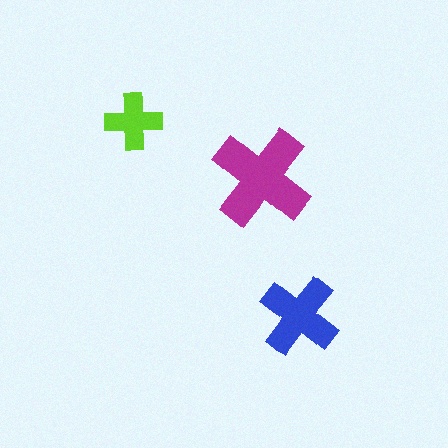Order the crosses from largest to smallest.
the magenta one, the blue one, the lime one.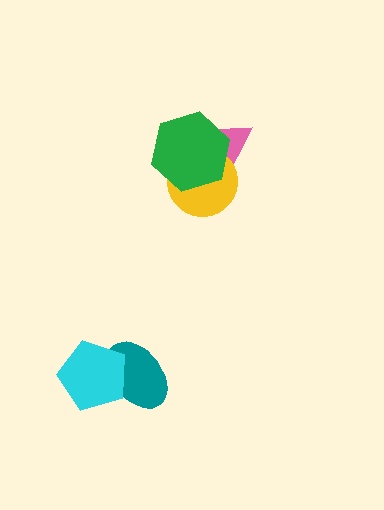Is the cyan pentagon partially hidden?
No, no other shape covers it.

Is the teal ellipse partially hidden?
Yes, it is partially covered by another shape.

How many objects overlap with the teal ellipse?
1 object overlaps with the teal ellipse.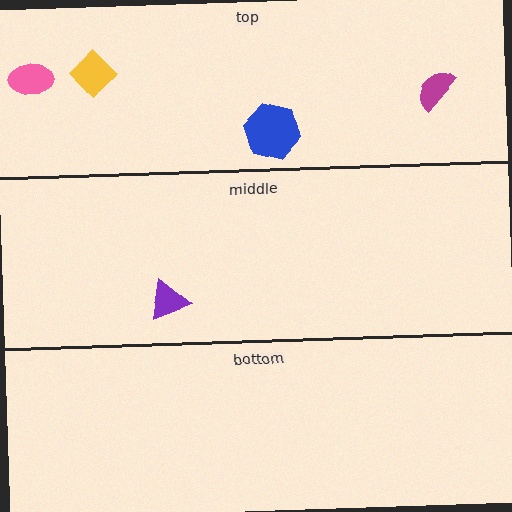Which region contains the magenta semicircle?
The top region.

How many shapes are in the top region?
4.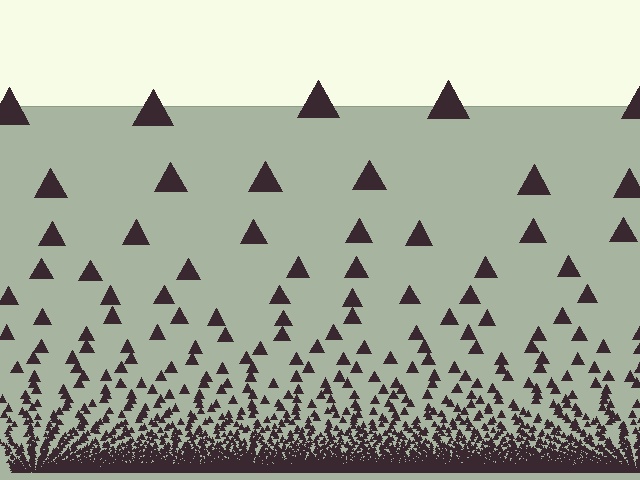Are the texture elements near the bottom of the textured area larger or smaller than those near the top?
Smaller. The gradient is inverted — elements near the bottom are smaller and denser.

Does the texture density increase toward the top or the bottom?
Density increases toward the bottom.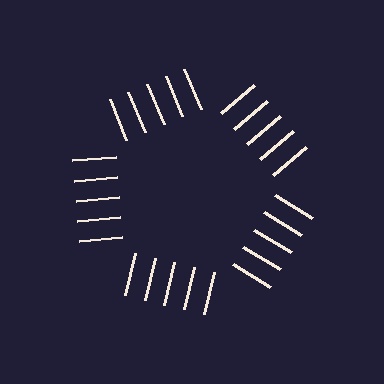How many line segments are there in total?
25 — 5 along each of the 5 edges.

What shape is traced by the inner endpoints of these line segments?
An illusory pentagon — the line segments terminate on its edges but no continuous stroke is drawn.